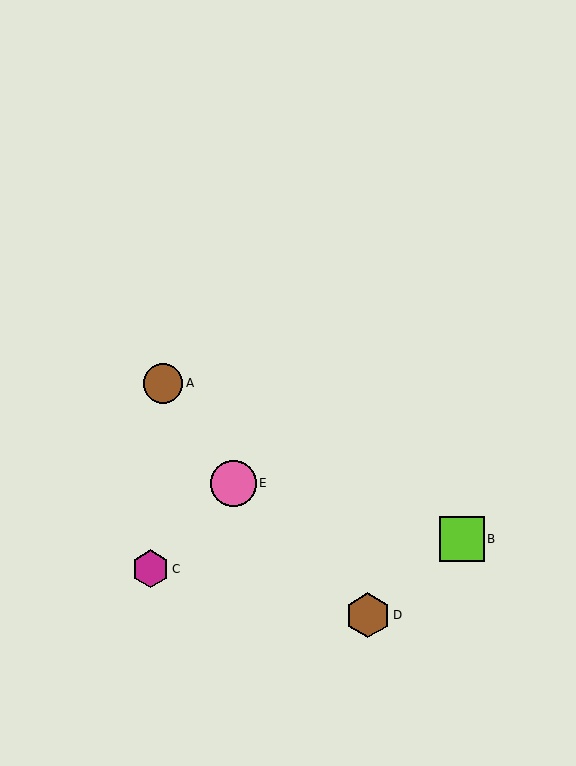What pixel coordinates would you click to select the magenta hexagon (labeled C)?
Click at (150, 569) to select the magenta hexagon C.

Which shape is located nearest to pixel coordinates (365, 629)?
The brown hexagon (labeled D) at (368, 615) is nearest to that location.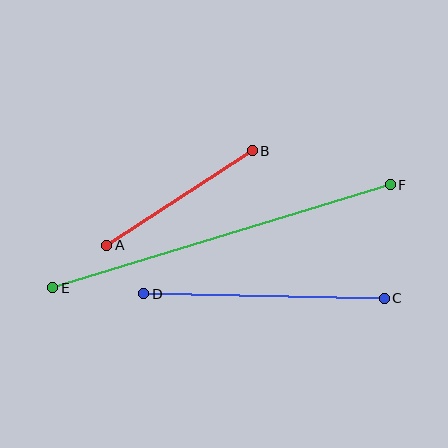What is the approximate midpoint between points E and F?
The midpoint is at approximately (222, 236) pixels.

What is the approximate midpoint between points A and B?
The midpoint is at approximately (179, 198) pixels.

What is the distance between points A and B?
The distance is approximately 174 pixels.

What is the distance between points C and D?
The distance is approximately 241 pixels.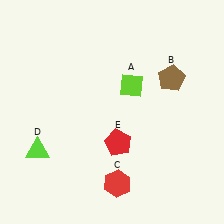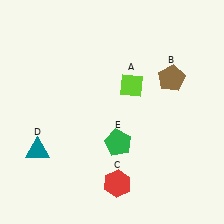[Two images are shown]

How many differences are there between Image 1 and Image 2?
There are 2 differences between the two images.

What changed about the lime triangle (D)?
In Image 1, D is lime. In Image 2, it changed to teal.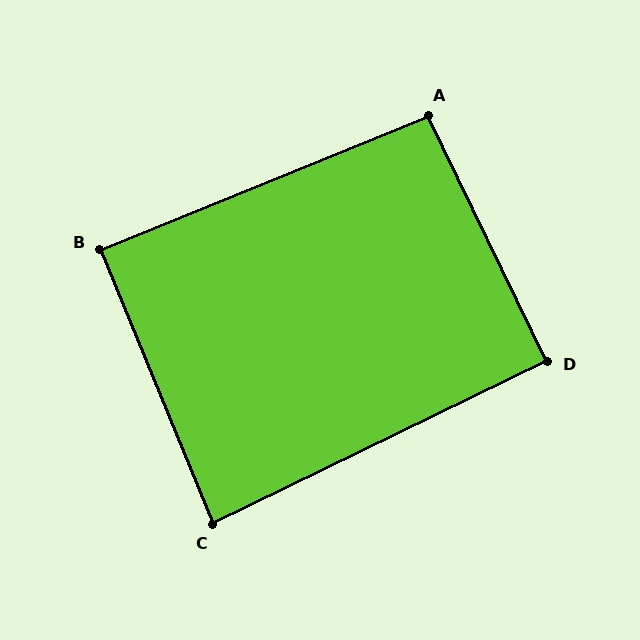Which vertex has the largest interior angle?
A, at approximately 94 degrees.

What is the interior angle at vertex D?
Approximately 90 degrees (approximately right).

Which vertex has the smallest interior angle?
C, at approximately 86 degrees.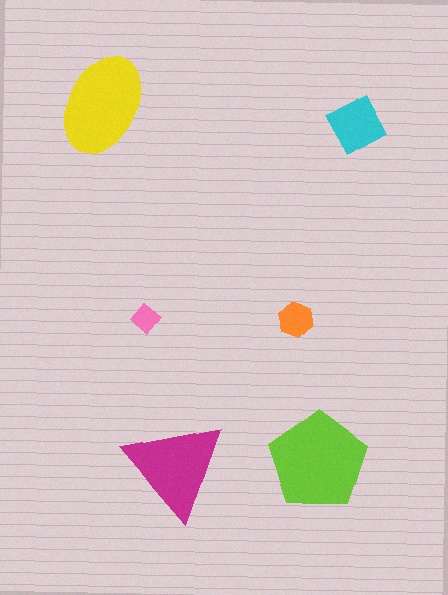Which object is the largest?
The lime pentagon.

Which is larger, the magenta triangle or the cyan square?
The magenta triangle.